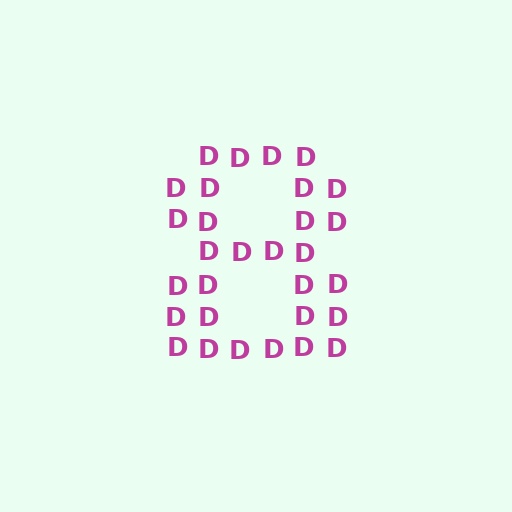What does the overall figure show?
The overall figure shows the digit 8.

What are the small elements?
The small elements are letter D's.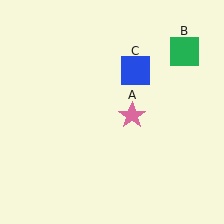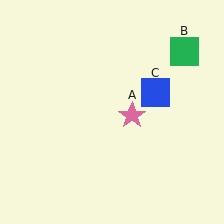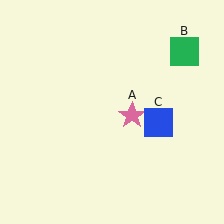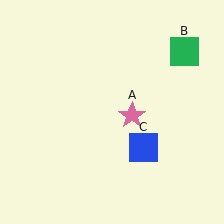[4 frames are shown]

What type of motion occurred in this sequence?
The blue square (object C) rotated clockwise around the center of the scene.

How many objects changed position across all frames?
1 object changed position: blue square (object C).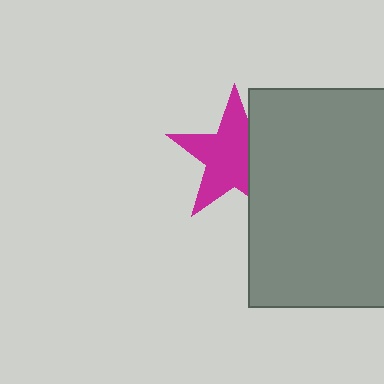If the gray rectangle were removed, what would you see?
You would see the complete magenta star.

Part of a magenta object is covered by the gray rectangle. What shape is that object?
It is a star.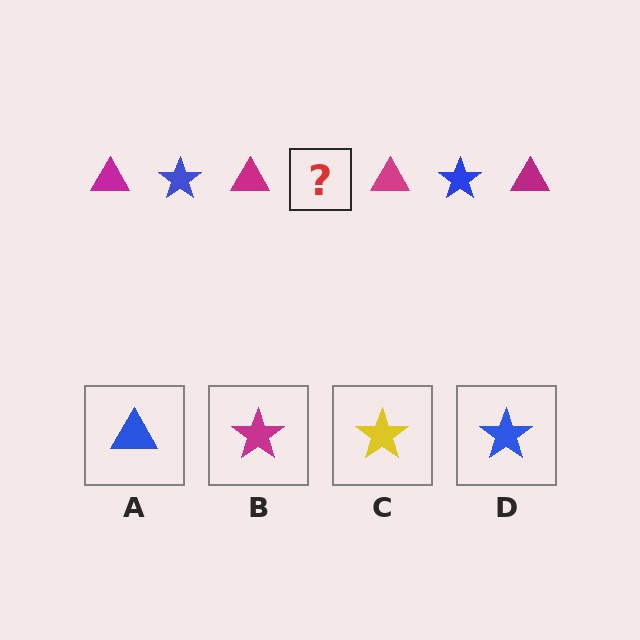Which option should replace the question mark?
Option D.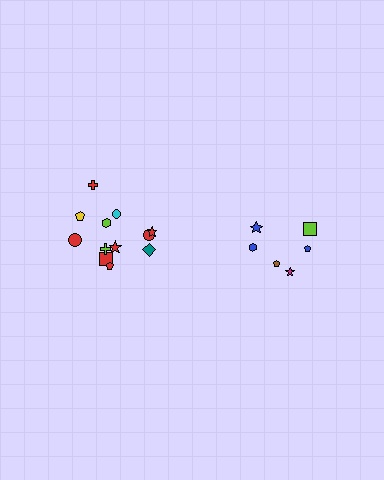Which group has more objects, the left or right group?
The left group.